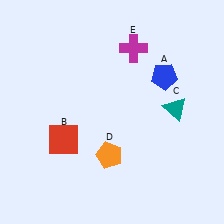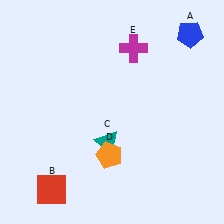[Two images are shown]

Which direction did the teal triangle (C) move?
The teal triangle (C) moved left.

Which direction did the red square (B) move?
The red square (B) moved down.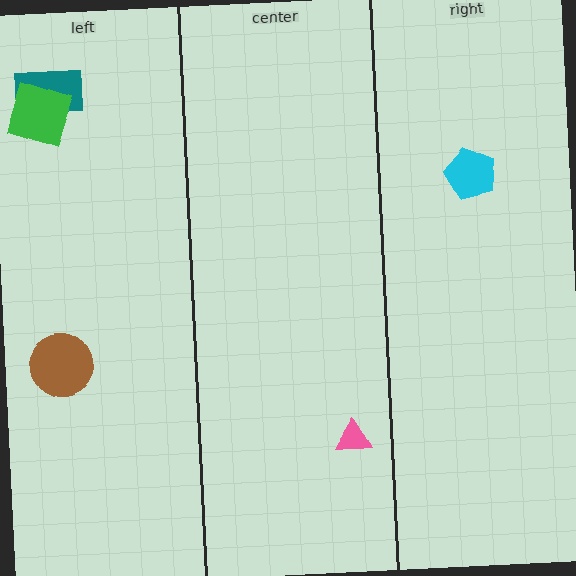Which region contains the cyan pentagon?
The right region.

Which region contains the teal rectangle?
The left region.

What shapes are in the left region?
The teal rectangle, the brown circle, the green square.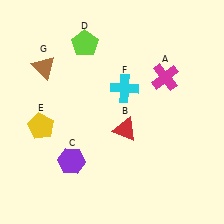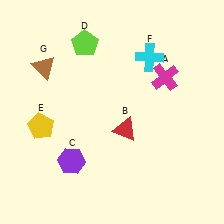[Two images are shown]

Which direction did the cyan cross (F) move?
The cyan cross (F) moved up.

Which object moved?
The cyan cross (F) moved up.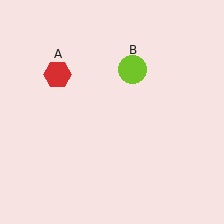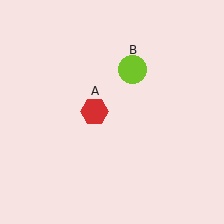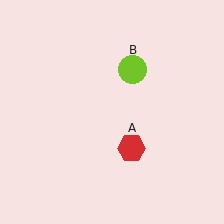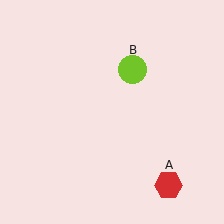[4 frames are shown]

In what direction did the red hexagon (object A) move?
The red hexagon (object A) moved down and to the right.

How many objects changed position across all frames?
1 object changed position: red hexagon (object A).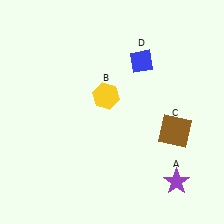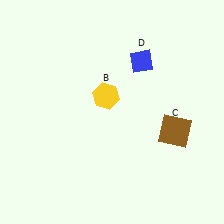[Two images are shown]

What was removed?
The purple star (A) was removed in Image 2.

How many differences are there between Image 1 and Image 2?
There is 1 difference between the two images.